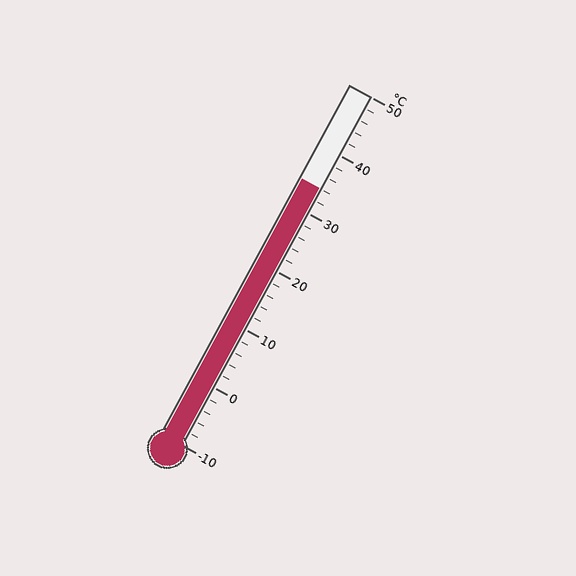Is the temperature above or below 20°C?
The temperature is above 20°C.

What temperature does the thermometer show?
The thermometer shows approximately 34°C.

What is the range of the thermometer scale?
The thermometer scale ranges from -10°C to 50°C.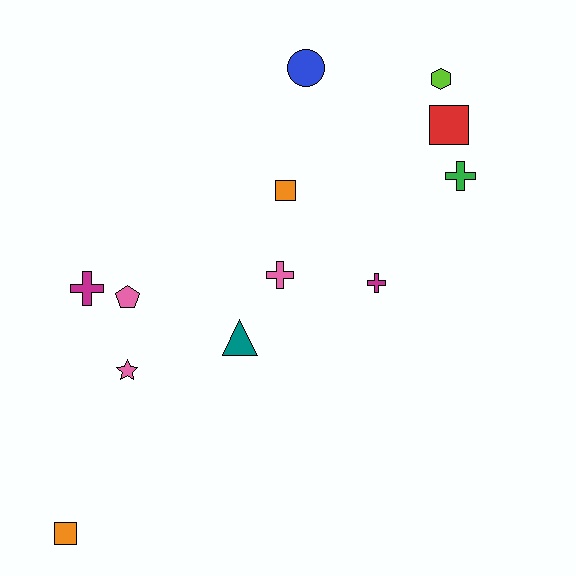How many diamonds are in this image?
There are no diamonds.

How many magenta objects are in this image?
There are 2 magenta objects.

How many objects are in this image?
There are 12 objects.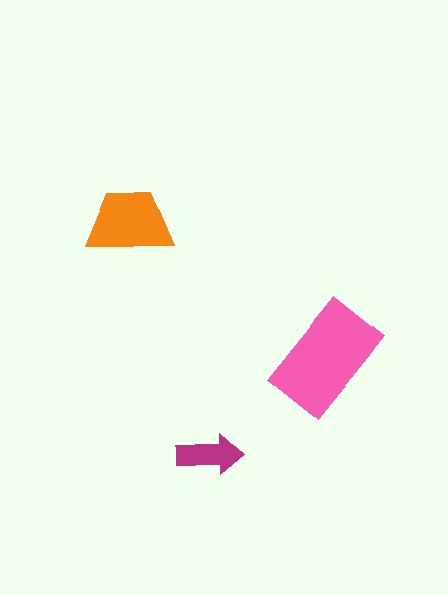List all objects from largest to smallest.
The pink rectangle, the orange trapezoid, the magenta arrow.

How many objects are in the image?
There are 3 objects in the image.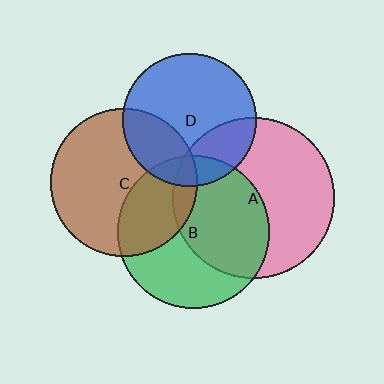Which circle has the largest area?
Circle A (pink).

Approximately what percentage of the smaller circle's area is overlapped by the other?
Approximately 50%.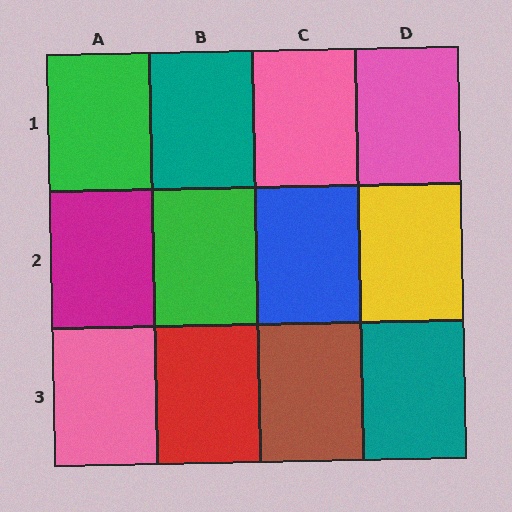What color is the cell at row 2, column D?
Yellow.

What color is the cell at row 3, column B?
Red.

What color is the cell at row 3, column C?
Brown.